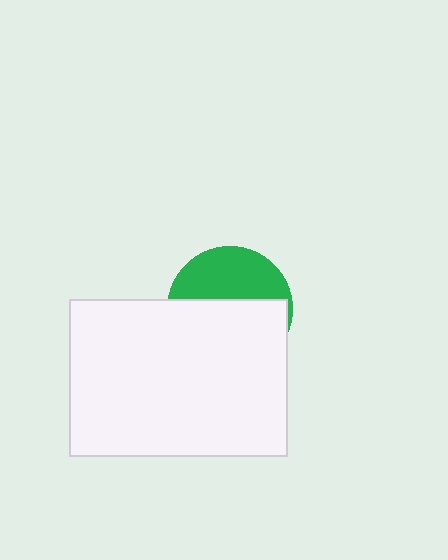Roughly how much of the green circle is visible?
A small part of it is visible (roughly 42%).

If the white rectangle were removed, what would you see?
You would see the complete green circle.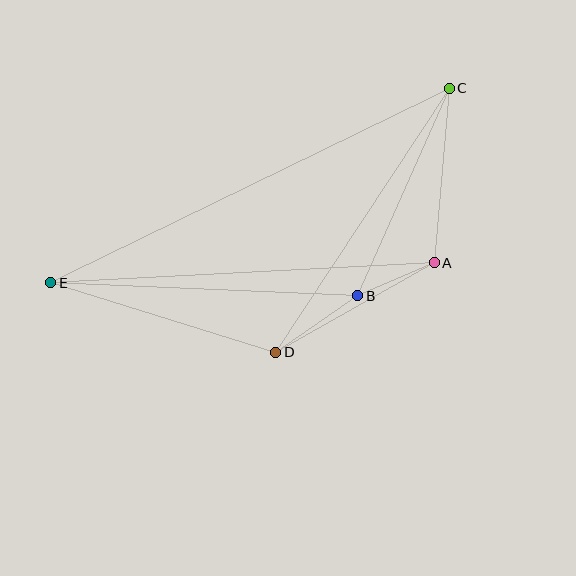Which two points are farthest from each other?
Points C and E are farthest from each other.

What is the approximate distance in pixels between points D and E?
The distance between D and E is approximately 236 pixels.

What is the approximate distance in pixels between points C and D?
The distance between C and D is approximately 316 pixels.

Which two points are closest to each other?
Points A and B are closest to each other.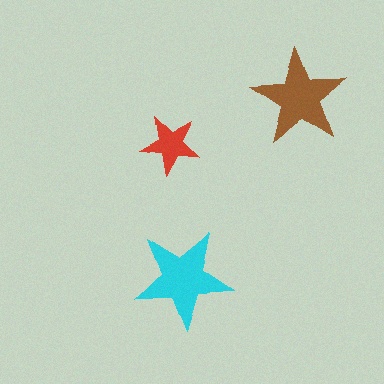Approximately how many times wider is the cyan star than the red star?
About 1.5 times wider.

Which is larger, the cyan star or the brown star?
The cyan one.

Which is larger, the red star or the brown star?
The brown one.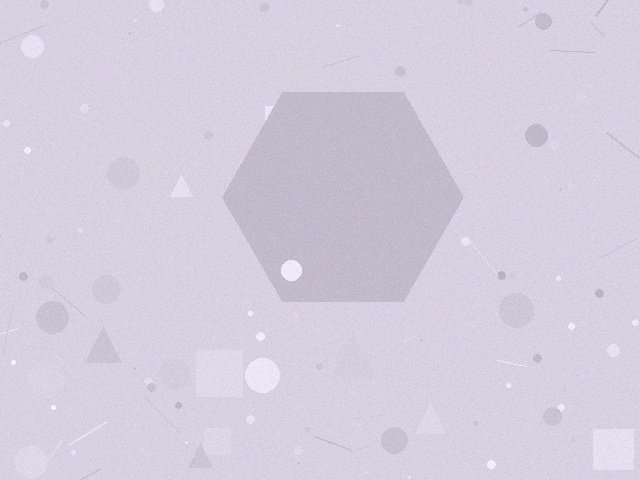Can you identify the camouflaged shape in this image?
The camouflaged shape is a hexagon.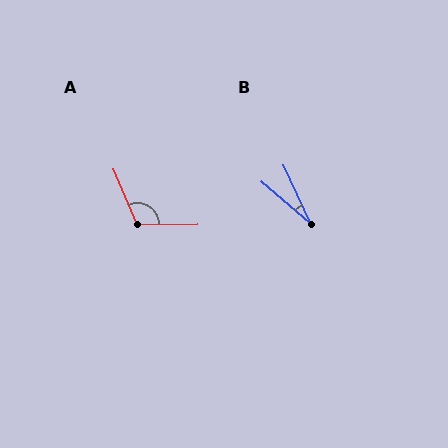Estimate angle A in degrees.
Approximately 112 degrees.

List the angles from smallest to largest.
B (25°), A (112°).